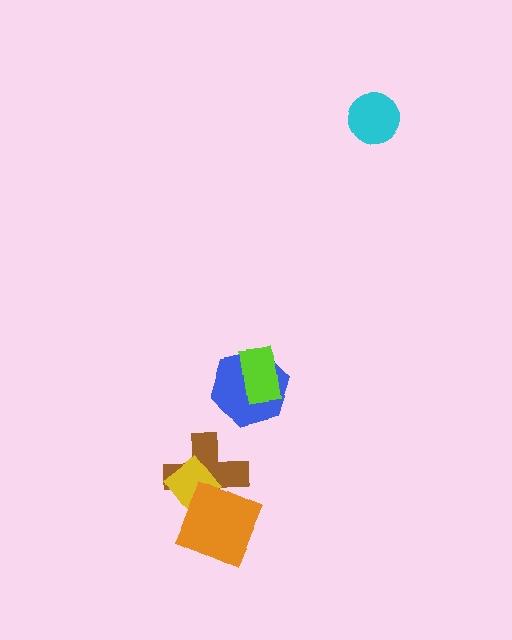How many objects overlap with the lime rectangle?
1 object overlaps with the lime rectangle.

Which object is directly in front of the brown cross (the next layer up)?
The yellow diamond is directly in front of the brown cross.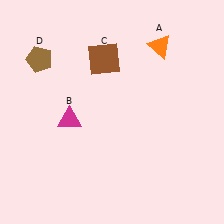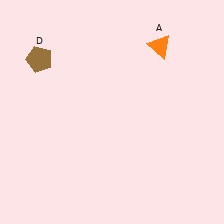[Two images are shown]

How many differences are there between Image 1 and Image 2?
There are 2 differences between the two images.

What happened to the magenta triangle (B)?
The magenta triangle (B) was removed in Image 2. It was in the bottom-left area of Image 1.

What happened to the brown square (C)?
The brown square (C) was removed in Image 2. It was in the top-left area of Image 1.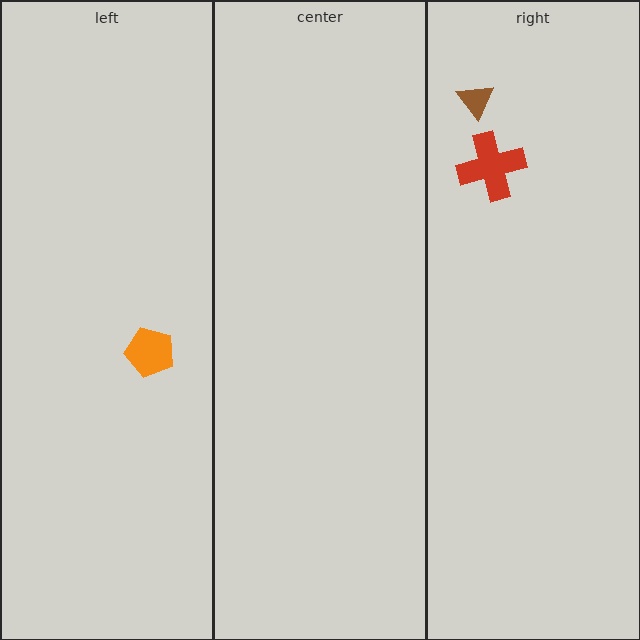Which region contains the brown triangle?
The right region.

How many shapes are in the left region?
1.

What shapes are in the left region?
The orange pentagon.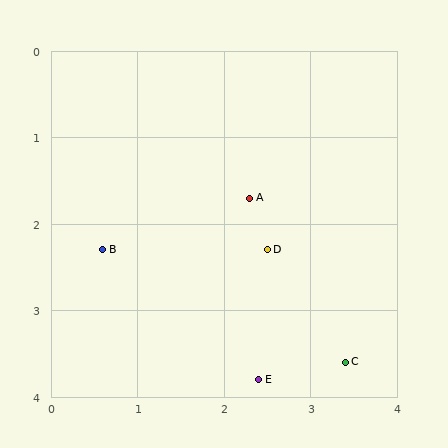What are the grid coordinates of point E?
Point E is at approximately (2.4, 3.8).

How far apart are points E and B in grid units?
Points E and B are about 2.3 grid units apart.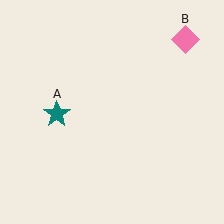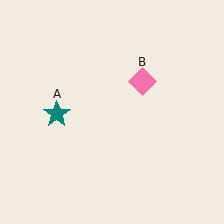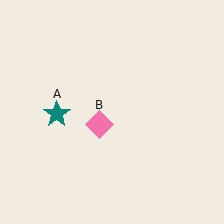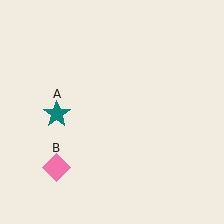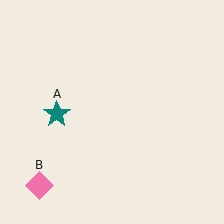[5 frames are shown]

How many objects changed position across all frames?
1 object changed position: pink diamond (object B).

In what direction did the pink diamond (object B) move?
The pink diamond (object B) moved down and to the left.